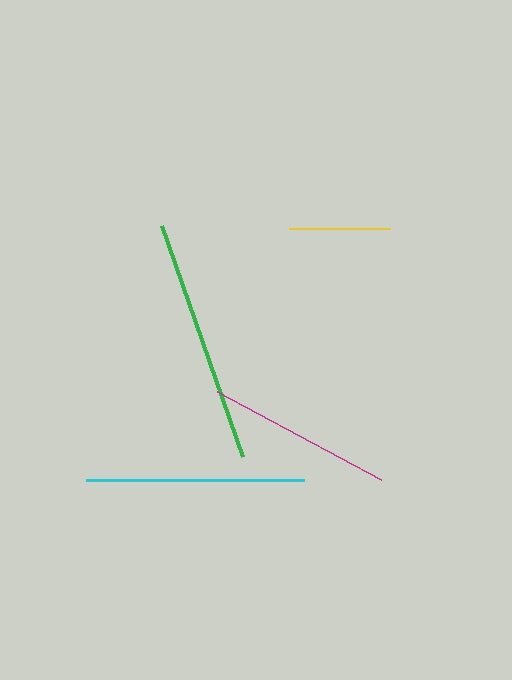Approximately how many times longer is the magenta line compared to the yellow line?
The magenta line is approximately 1.8 times the length of the yellow line.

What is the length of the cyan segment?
The cyan segment is approximately 218 pixels long.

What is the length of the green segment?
The green segment is approximately 245 pixels long.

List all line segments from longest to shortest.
From longest to shortest: green, cyan, magenta, yellow.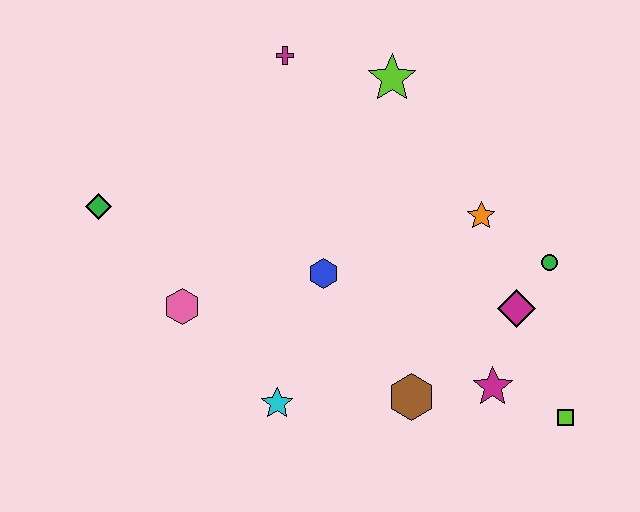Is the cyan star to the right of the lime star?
No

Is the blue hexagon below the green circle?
Yes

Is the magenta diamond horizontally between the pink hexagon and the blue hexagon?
No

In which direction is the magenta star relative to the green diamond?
The magenta star is to the right of the green diamond.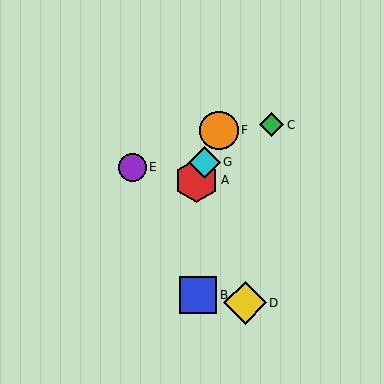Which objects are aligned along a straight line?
Objects A, F, G are aligned along a straight line.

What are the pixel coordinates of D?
Object D is at (245, 303).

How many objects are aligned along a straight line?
3 objects (A, F, G) are aligned along a straight line.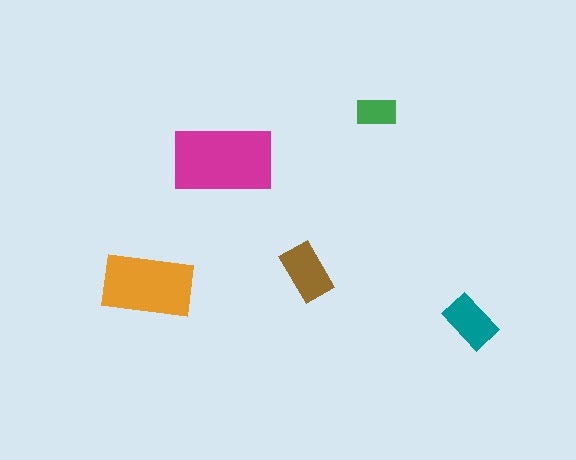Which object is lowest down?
The teal rectangle is bottommost.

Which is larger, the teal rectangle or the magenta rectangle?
The magenta one.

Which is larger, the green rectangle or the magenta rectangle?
The magenta one.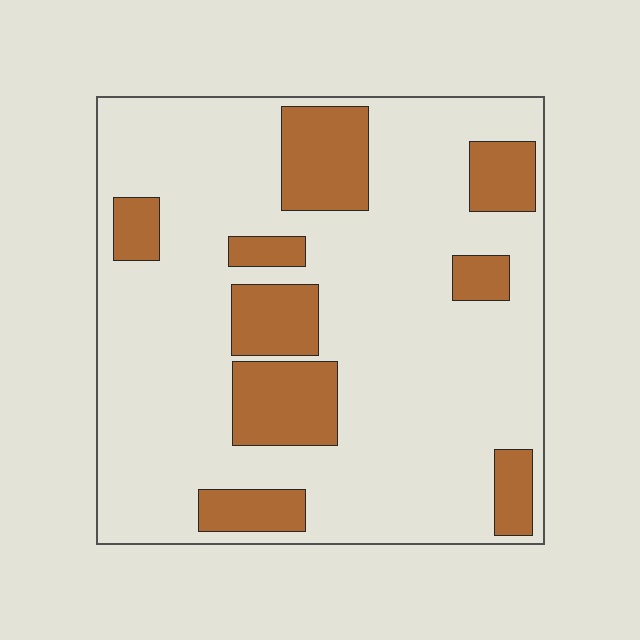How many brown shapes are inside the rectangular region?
9.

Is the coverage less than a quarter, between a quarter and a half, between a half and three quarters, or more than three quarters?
Less than a quarter.